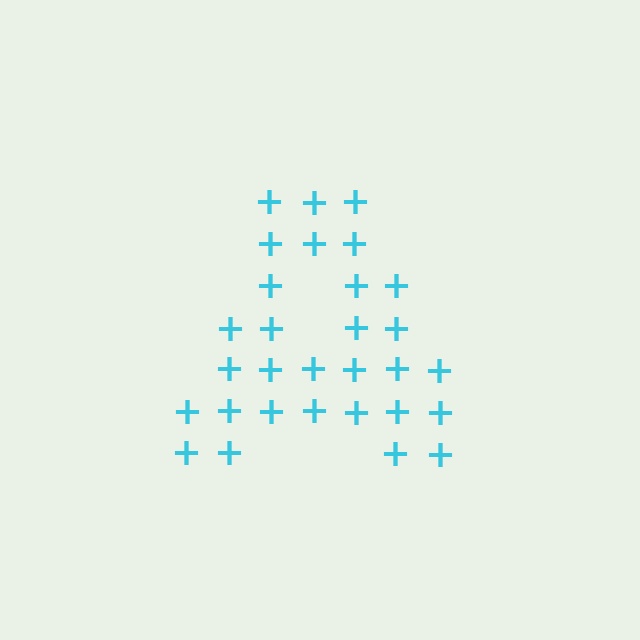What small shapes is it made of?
It is made of small plus signs.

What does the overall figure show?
The overall figure shows the letter A.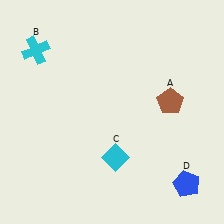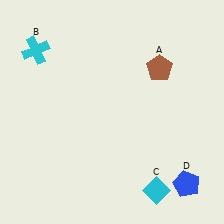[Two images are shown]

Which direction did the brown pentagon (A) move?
The brown pentagon (A) moved up.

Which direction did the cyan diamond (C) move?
The cyan diamond (C) moved right.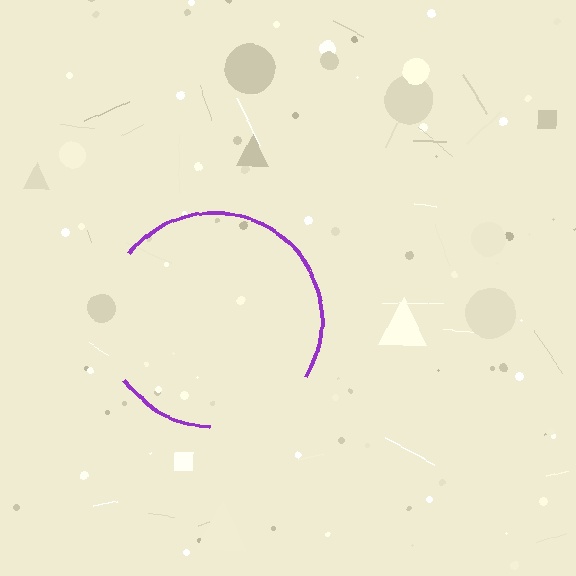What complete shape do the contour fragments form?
The contour fragments form a circle.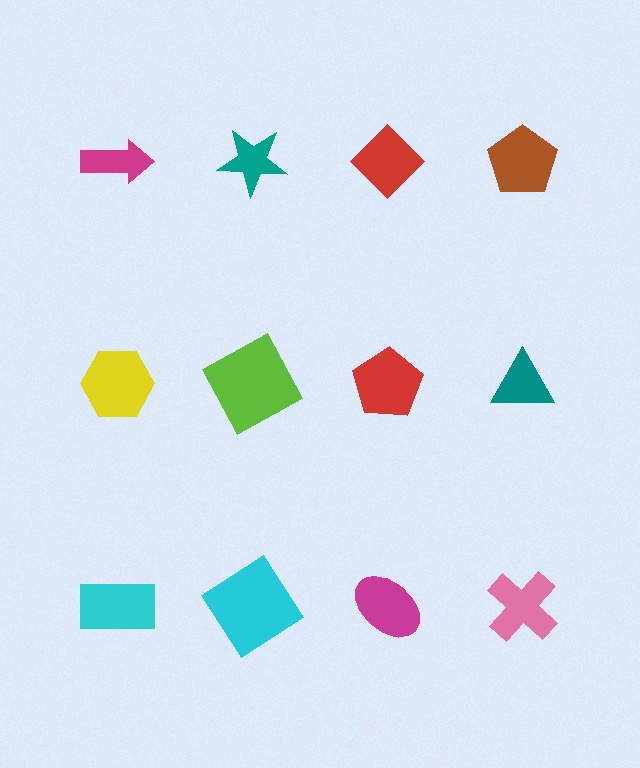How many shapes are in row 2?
4 shapes.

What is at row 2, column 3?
A red pentagon.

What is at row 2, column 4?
A teal triangle.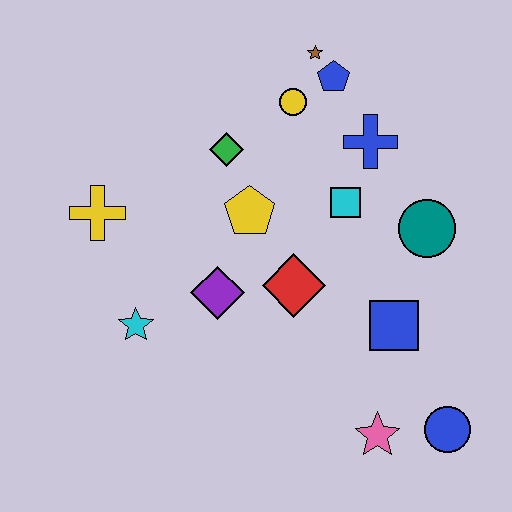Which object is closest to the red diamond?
The purple diamond is closest to the red diamond.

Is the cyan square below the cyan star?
No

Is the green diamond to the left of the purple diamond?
No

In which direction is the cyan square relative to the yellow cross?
The cyan square is to the right of the yellow cross.